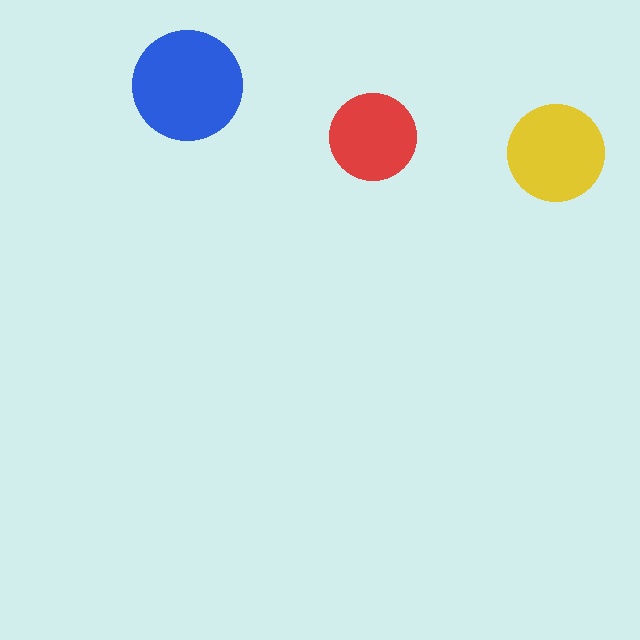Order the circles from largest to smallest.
the blue one, the yellow one, the red one.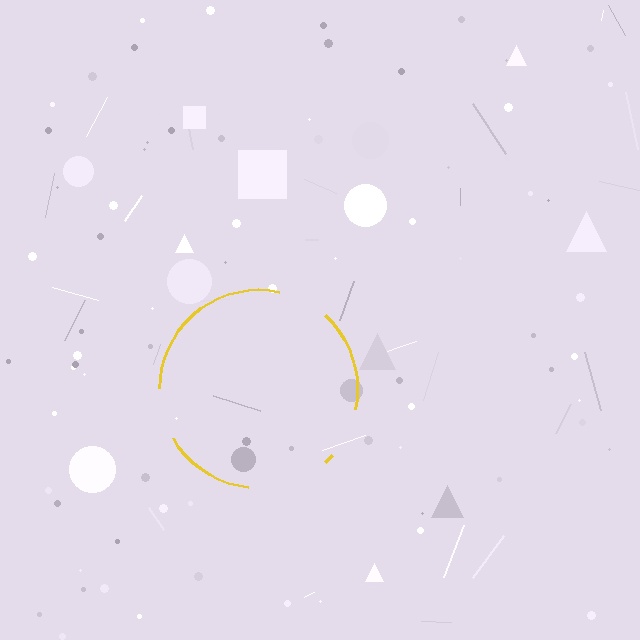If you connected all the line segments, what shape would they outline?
They would outline a circle.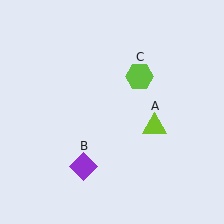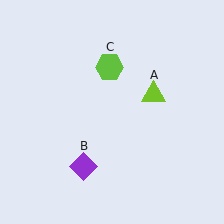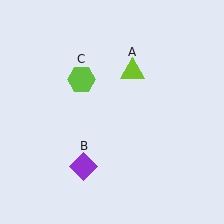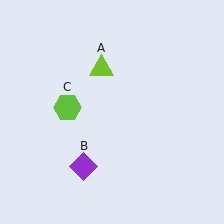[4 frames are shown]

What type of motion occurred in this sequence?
The lime triangle (object A), lime hexagon (object C) rotated counterclockwise around the center of the scene.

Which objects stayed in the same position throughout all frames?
Purple diamond (object B) remained stationary.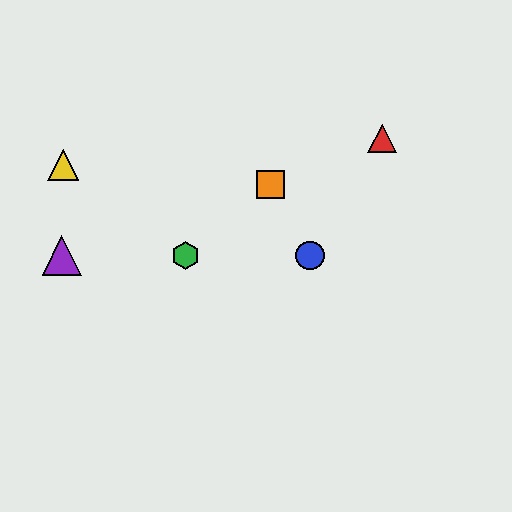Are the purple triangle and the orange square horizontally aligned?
No, the purple triangle is at y≈256 and the orange square is at y≈184.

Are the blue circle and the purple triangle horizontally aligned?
Yes, both are at y≈256.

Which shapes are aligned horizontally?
The blue circle, the green hexagon, the purple triangle are aligned horizontally.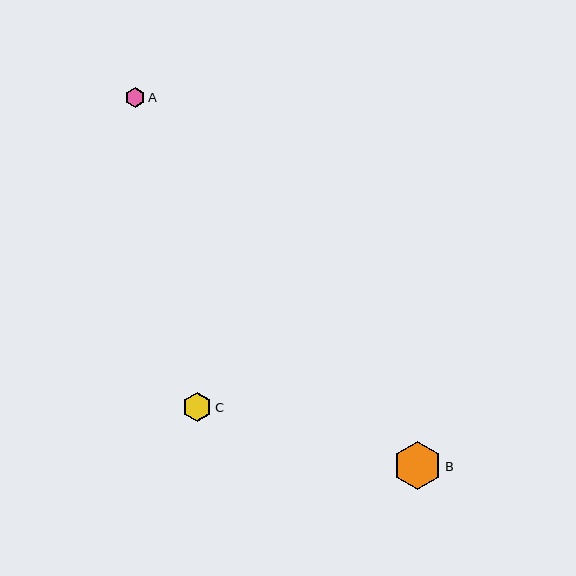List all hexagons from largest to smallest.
From largest to smallest: B, C, A.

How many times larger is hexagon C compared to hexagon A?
Hexagon C is approximately 1.5 times the size of hexagon A.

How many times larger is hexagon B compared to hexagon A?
Hexagon B is approximately 2.4 times the size of hexagon A.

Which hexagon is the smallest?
Hexagon A is the smallest with a size of approximately 20 pixels.